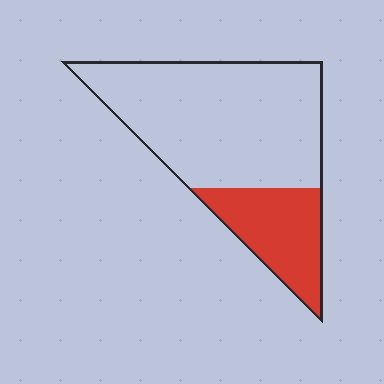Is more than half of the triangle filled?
No.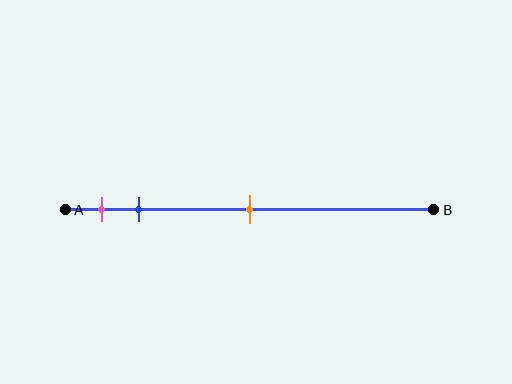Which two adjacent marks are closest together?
The pink and blue marks are the closest adjacent pair.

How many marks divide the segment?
There are 3 marks dividing the segment.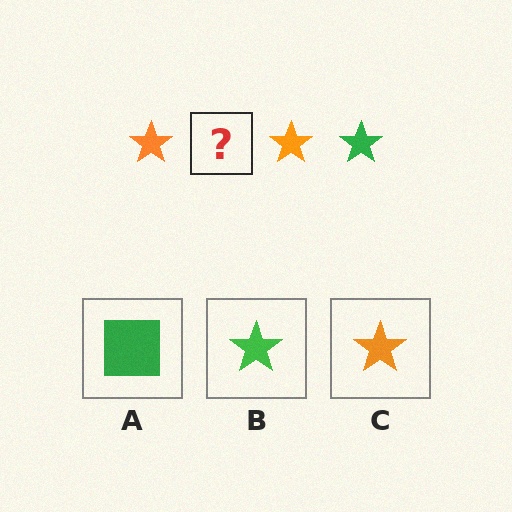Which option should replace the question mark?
Option B.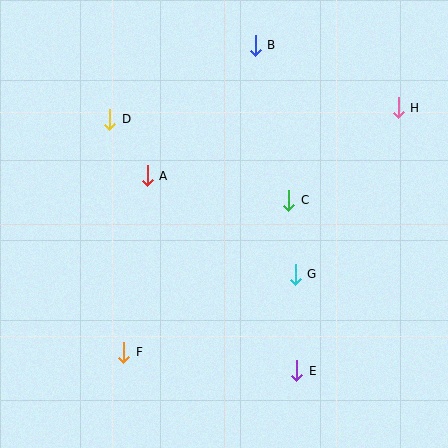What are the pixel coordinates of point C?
Point C is at (289, 200).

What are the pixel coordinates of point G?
Point G is at (295, 274).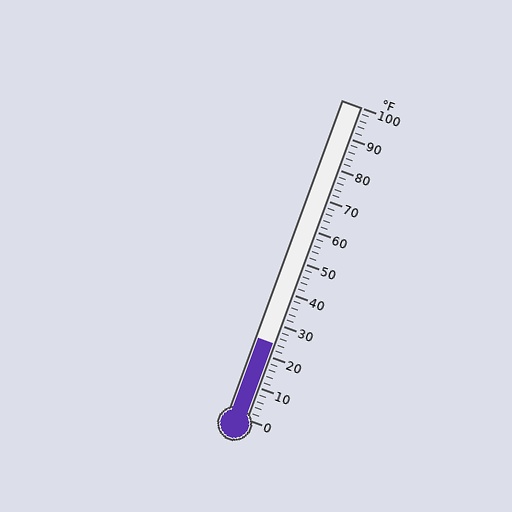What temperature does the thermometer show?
The thermometer shows approximately 24°F.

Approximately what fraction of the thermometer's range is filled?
The thermometer is filled to approximately 25% of its range.